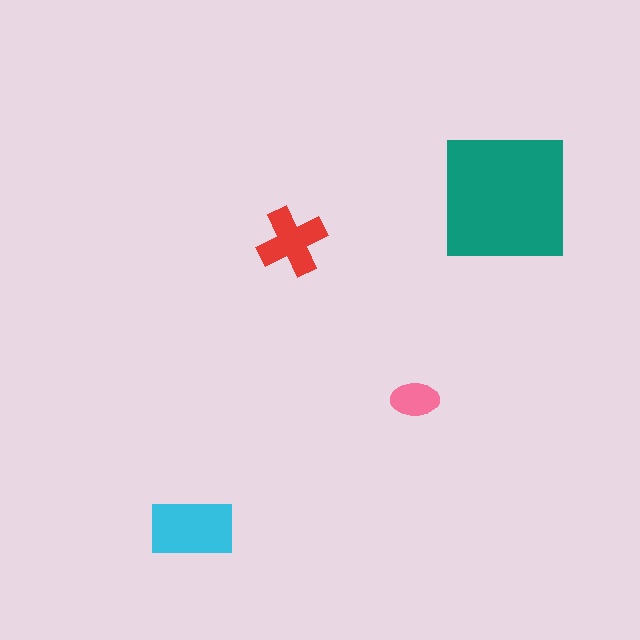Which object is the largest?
The teal square.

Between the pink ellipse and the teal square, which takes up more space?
The teal square.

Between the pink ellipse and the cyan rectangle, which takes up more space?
The cyan rectangle.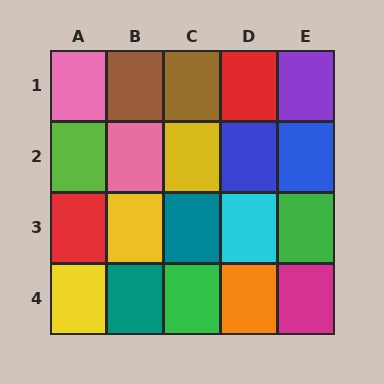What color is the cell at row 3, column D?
Cyan.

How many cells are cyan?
1 cell is cyan.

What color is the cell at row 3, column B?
Yellow.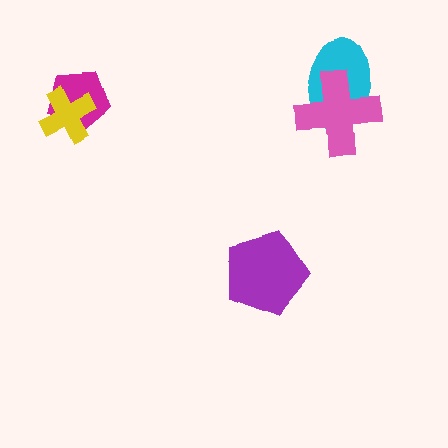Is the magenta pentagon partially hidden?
Yes, it is partially covered by another shape.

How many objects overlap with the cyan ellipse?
1 object overlaps with the cyan ellipse.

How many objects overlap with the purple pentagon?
0 objects overlap with the purple pentagon.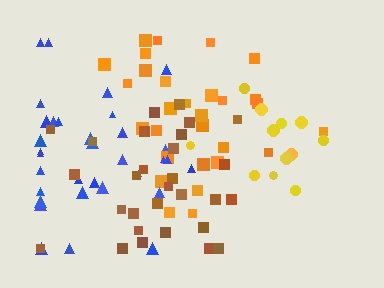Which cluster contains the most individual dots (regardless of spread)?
Blue (33).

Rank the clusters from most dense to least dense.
yellow, brown, orange, blue.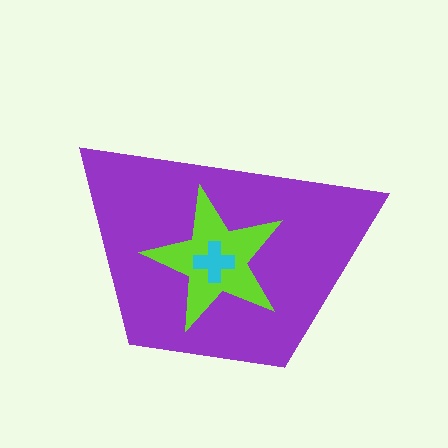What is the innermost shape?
The cyan cross.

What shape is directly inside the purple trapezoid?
The lime star.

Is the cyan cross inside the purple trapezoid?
Yes.